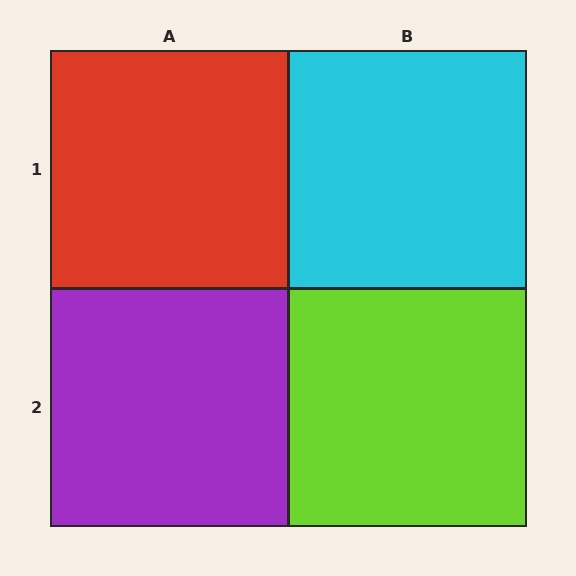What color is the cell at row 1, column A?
Red.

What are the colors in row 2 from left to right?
Purple, lime.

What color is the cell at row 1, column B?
Cyan.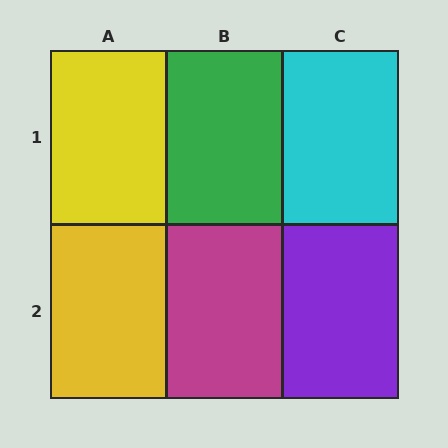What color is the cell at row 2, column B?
Magenta.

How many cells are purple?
1 cell is purple.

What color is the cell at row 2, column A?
Yellow.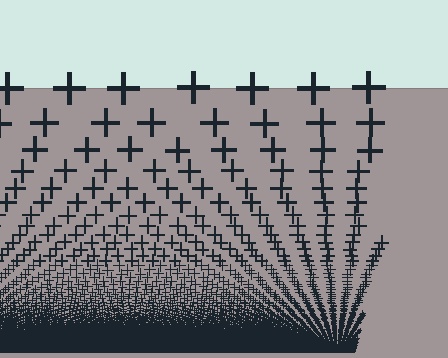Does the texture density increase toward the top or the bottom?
Density increases toward the bottom.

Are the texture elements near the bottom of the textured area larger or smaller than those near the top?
Smaller. The gradient is inverted — elements near the bottom are smaller and denser.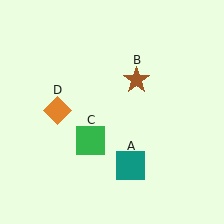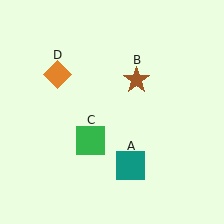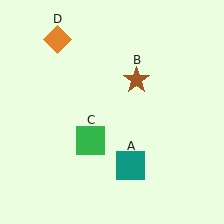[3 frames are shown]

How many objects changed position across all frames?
1 object changed position: orange diamond (object D).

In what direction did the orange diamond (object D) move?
The orange diamond (object D) moved up.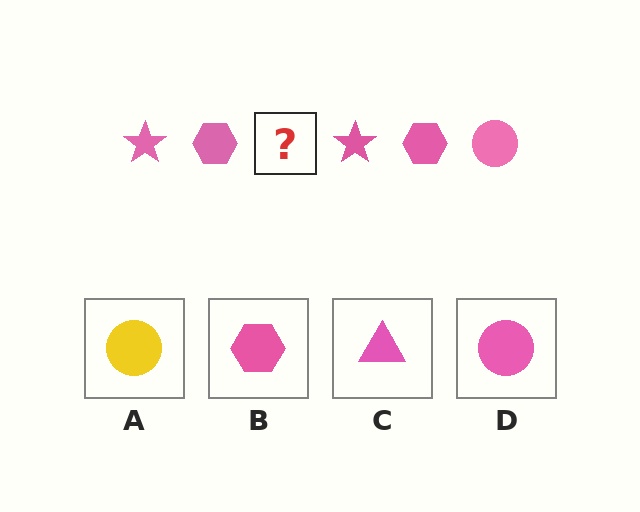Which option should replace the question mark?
Option D.